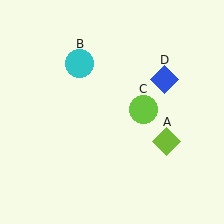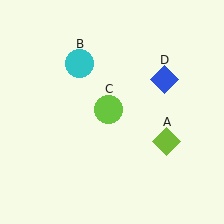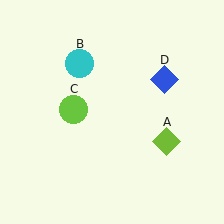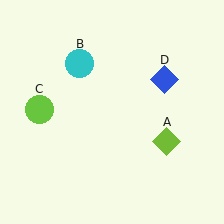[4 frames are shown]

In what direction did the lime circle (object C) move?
The lime circle (object C) moved left.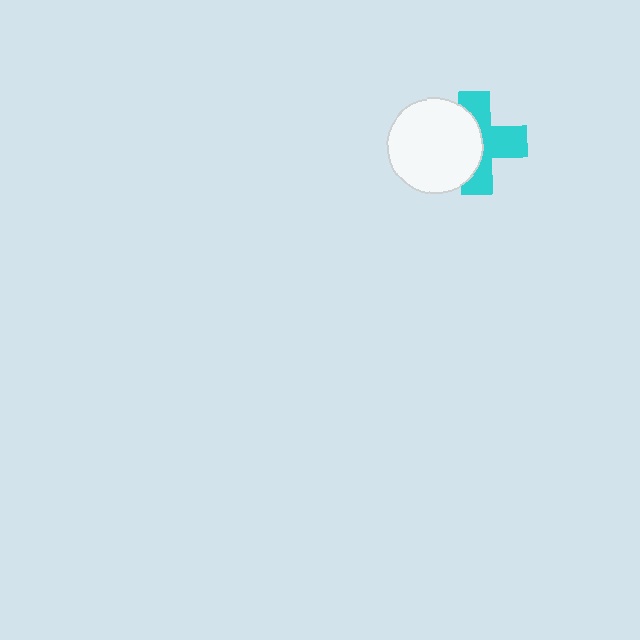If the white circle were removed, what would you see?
You would see the complete cyan cross.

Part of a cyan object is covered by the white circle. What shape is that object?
It is a cross.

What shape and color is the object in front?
The object in front is a white circle.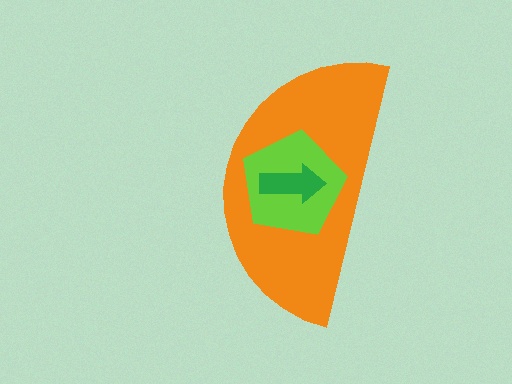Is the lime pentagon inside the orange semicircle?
Yes.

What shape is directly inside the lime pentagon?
The green arrow.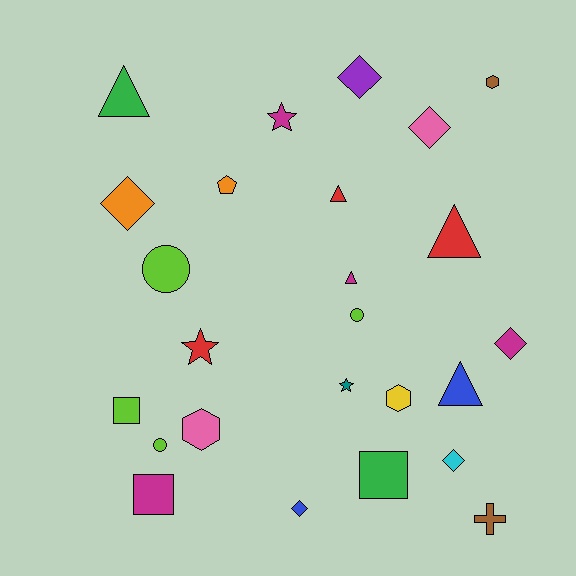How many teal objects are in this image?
There is 1 teal object.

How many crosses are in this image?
There is 1 cross.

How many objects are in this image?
There are 25 objects.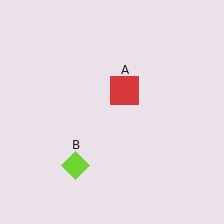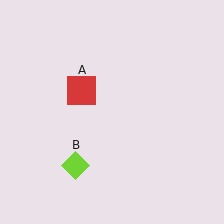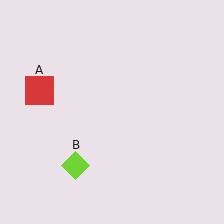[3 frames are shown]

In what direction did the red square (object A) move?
The red square (object A) moved left.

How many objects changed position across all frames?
1 object changed position: red square (object A).